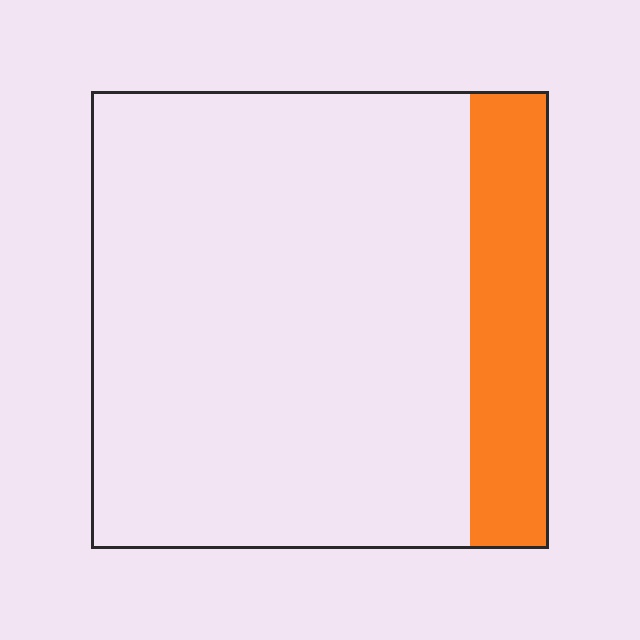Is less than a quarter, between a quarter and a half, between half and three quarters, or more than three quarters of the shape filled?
Less than a quarter.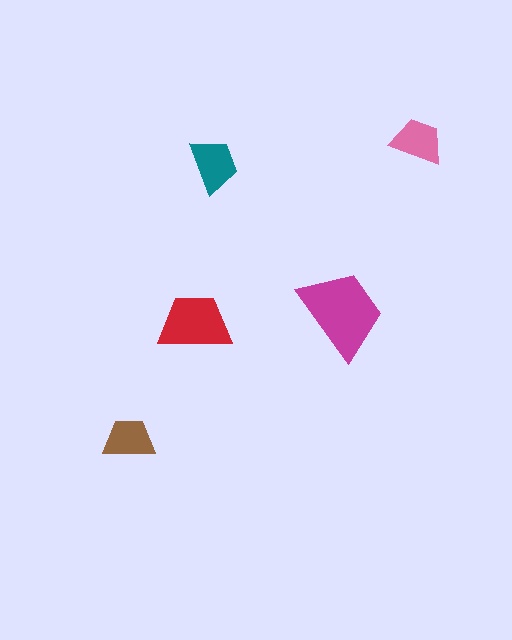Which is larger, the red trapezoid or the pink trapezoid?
The red one.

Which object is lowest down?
The brown trapezoid is bottommost.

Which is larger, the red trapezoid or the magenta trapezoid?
The magenta one.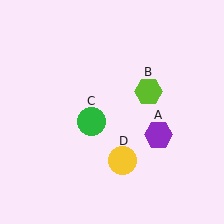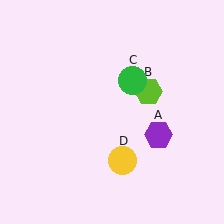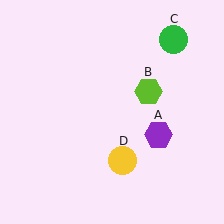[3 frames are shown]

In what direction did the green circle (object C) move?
The green circle (object C) moved up and to the right.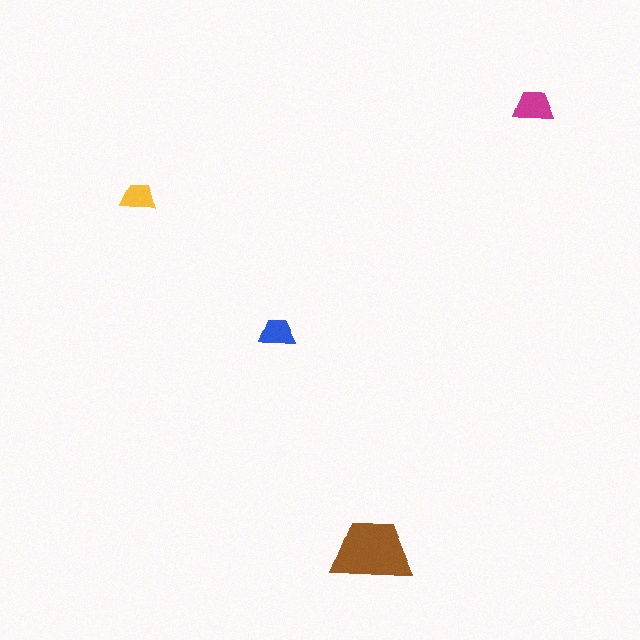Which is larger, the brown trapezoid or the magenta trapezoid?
The brown one.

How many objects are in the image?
There are 4 objects in the image.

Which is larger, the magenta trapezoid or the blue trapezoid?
The magenta one.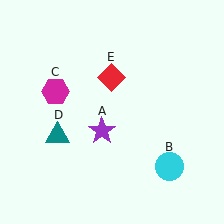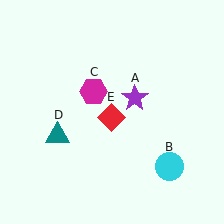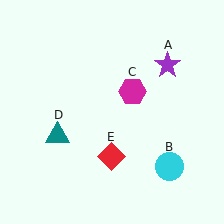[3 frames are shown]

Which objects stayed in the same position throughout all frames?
Cyan circle (object B) and teal triangle (object D) remained stationary.